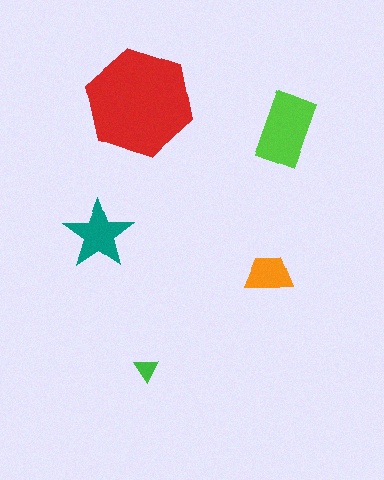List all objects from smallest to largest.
The green triangle, the orange trapezoid, the teal star, the lime rectangle, the red hexagon.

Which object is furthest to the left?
The teal star is leftmost.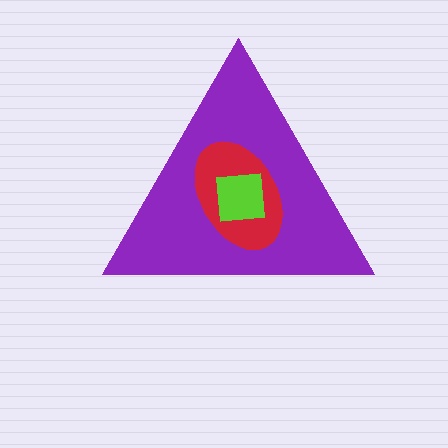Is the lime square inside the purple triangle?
Yes.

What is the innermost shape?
The lime square.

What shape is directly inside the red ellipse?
The lime square.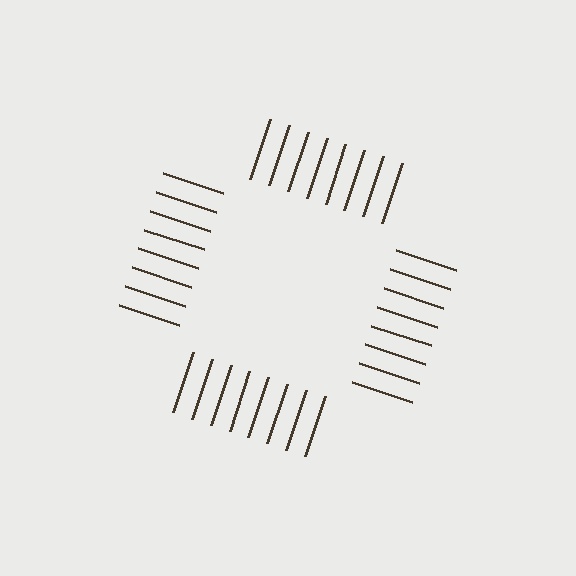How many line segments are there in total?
32 — 8 along each of the 4 edges.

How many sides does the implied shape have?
4 sides — the line-ends trace a square.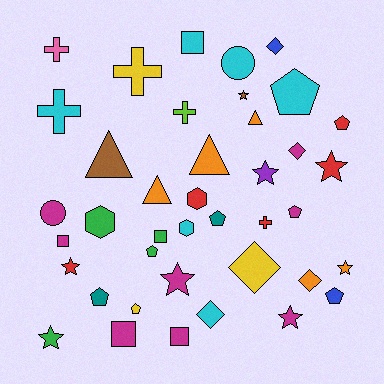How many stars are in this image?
There are 8 stars.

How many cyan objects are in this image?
There are 6 cyan objects.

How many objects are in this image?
There are 40 objects.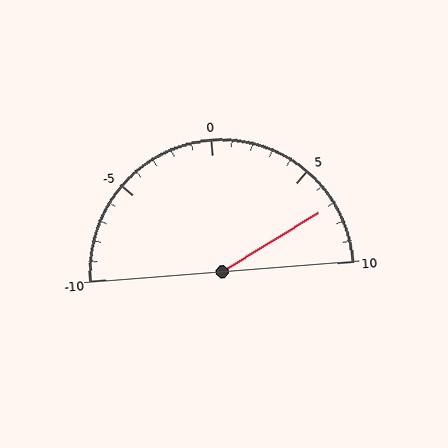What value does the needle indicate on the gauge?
The needle indicates approximately 7.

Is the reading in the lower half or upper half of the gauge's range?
The reading is in the upper half of the range (-10 to 10).